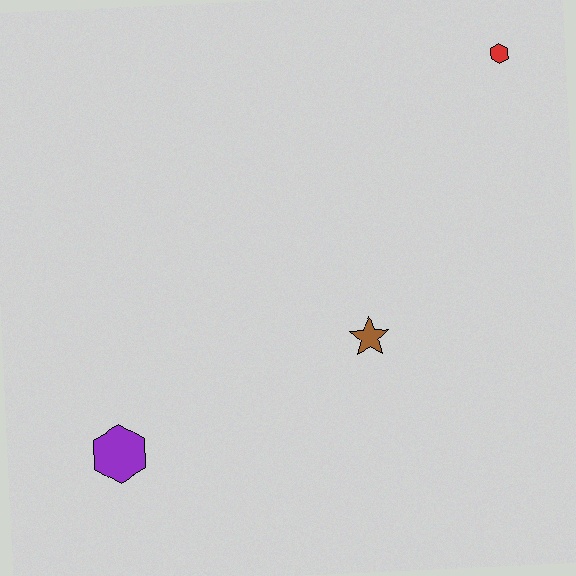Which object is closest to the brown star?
The purple hexagon is closest to the brown star.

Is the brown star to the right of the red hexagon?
No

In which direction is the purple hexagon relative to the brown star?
The purple hexagon is to the left of the brown star.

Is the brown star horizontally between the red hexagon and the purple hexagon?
Yes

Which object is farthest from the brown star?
The red hexagon is farthest from the brown star.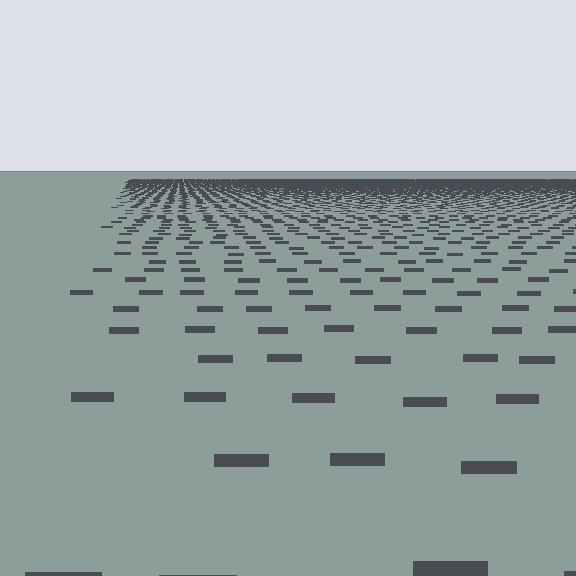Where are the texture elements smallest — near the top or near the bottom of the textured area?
Near the top.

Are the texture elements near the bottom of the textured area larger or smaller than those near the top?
Larger. Near the bottom, elements are closer to the viewer and appear at a bigger on-screen size.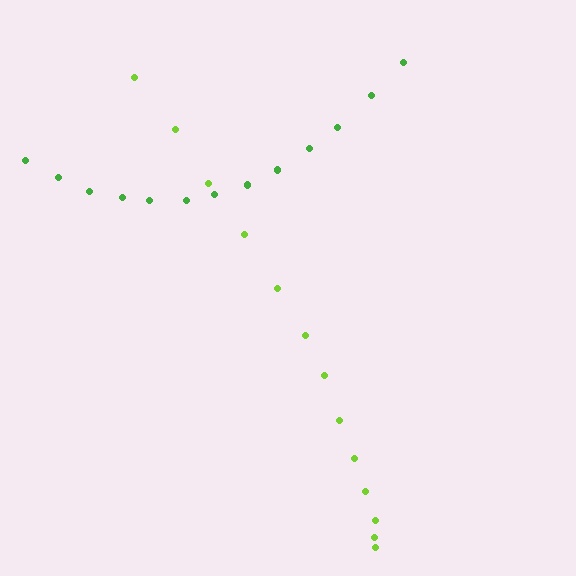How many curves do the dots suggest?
There are 2 distinct paths.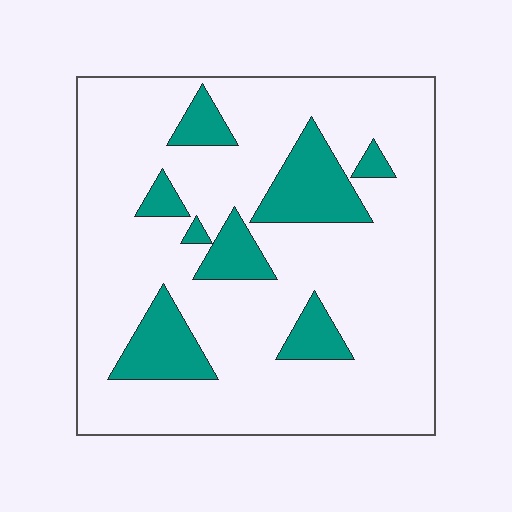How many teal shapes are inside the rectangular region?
8.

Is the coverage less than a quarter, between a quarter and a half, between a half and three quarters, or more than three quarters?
Less than a quarter.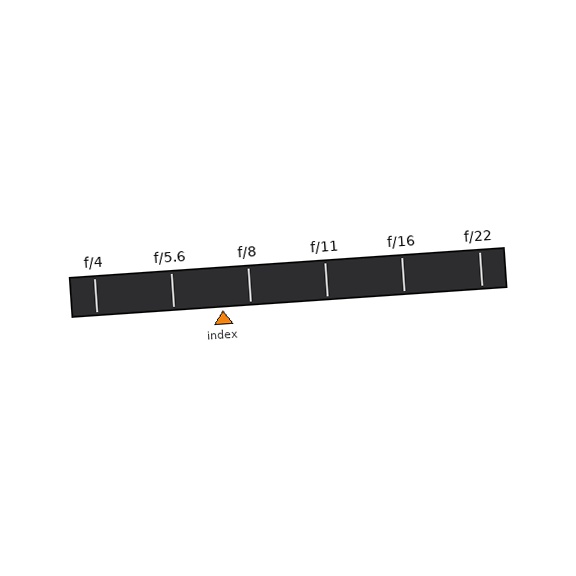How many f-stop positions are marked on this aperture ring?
There are 6 f-stop positions marked.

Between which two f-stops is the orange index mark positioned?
The index mark is between f/5.6 and f/8.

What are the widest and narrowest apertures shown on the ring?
The widest aperture shown is f/4 and the narrowest is f/22.